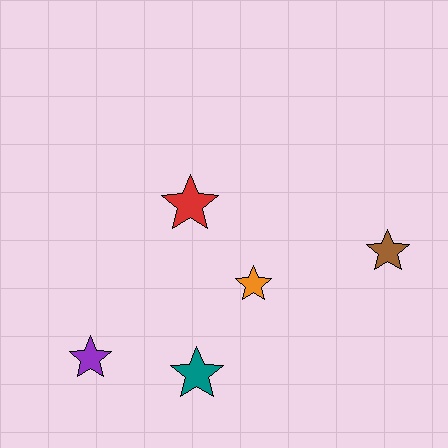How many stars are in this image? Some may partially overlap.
There are 5 stars.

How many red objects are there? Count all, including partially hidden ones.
There is 1 red object.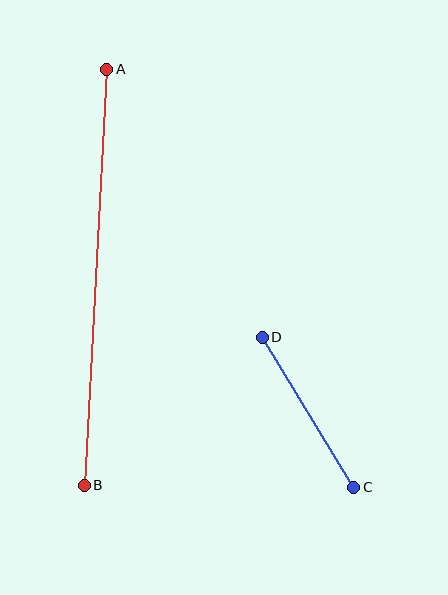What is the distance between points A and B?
The distance is approximately 416 pixels.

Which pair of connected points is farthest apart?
Points A and B are farthest apart.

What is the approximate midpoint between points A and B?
The midpoint is at approximately (95, 277) pixels.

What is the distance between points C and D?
The distance is approximately 176 pixels.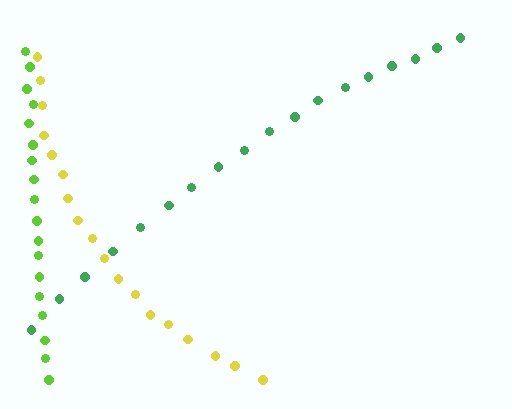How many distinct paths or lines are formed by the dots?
There are 3 distinct paths.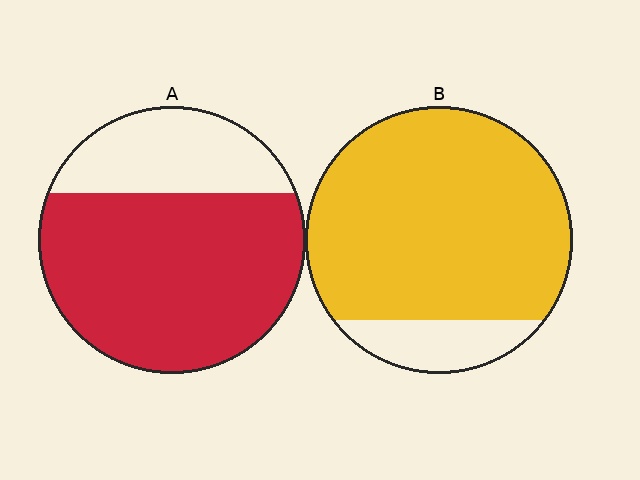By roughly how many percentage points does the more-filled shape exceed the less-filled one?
By roughly 15 percentage points (B over A).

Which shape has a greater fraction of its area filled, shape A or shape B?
Shape B.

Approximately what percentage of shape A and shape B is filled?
A is approximately 70% and B is approximately 85%.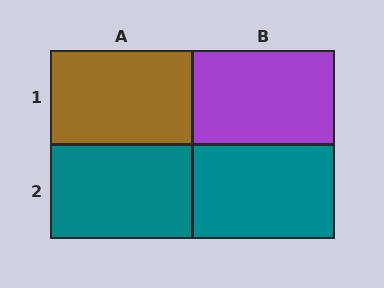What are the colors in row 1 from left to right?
Brown, purple.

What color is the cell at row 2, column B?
Teal.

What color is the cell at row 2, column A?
Teal.